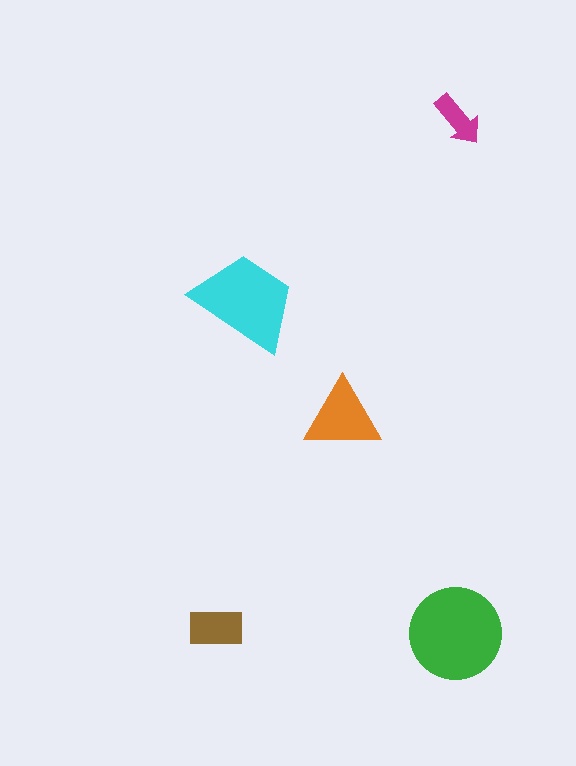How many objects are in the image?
There are 5 objects in the image.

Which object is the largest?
The green circle.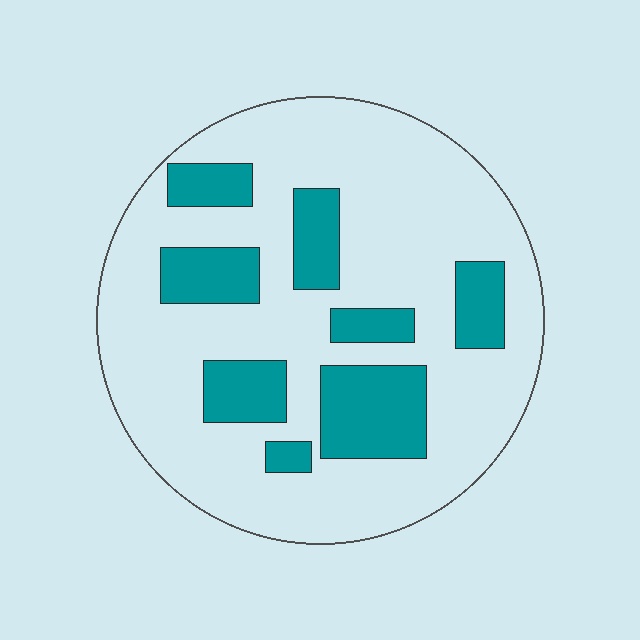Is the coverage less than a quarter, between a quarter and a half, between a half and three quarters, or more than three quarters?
Less than a quarter.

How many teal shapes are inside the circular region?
8.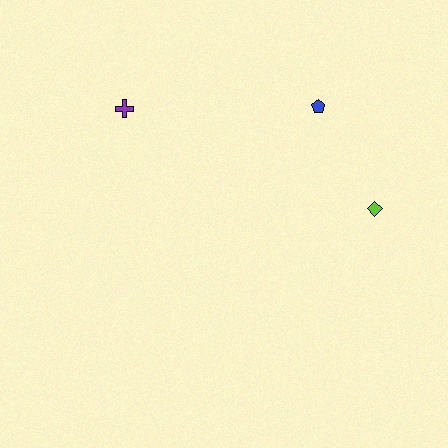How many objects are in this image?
There are 3 objects.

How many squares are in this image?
There are no squares.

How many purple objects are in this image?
There is 1 purple object.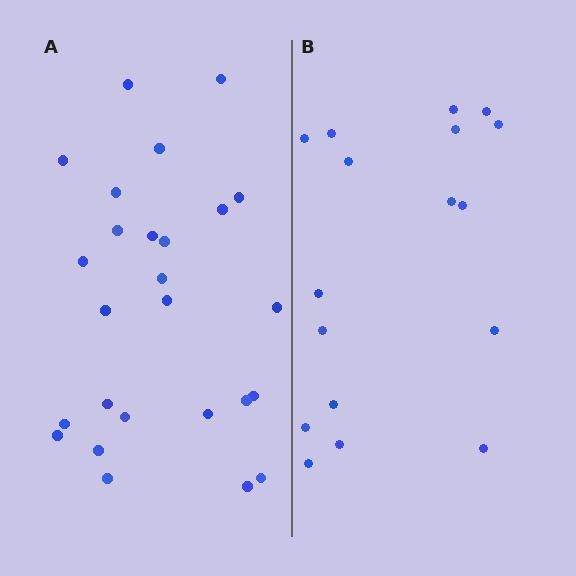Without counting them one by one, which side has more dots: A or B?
Region A (the left region) has more dots.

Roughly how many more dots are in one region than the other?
Region A has roughly 8 or so more dots than region B.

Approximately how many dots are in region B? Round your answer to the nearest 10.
About 20 dots. (The exact count is 17, which rounds to 20.)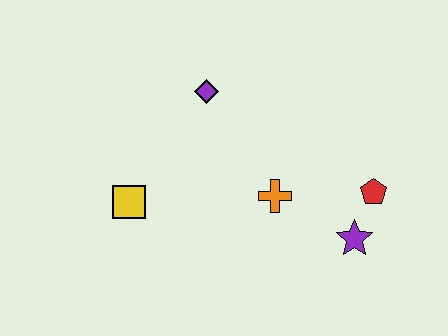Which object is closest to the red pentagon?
The purple star is closest to the red pentagon.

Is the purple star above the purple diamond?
No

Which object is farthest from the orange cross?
The yellow square is farthest from the orange cross.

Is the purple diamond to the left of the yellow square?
No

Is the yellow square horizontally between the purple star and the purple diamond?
No